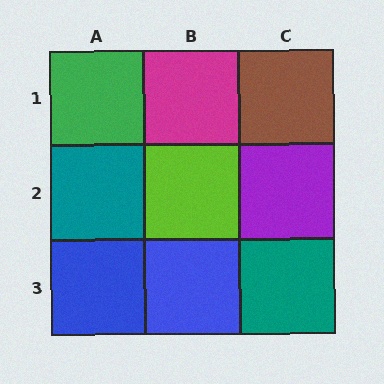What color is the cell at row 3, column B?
Blue.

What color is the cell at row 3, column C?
Teal.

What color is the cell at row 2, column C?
Purple.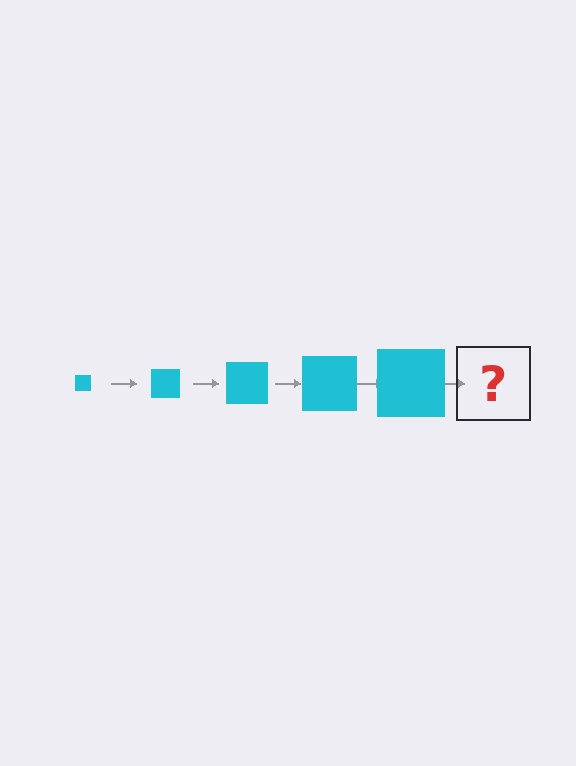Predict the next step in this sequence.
The next step is a cyan square, larger than the previous one.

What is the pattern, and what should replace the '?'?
The pattern is that the square gets progressively larger each step. The '?' should be a cyan square, larger than the previous one.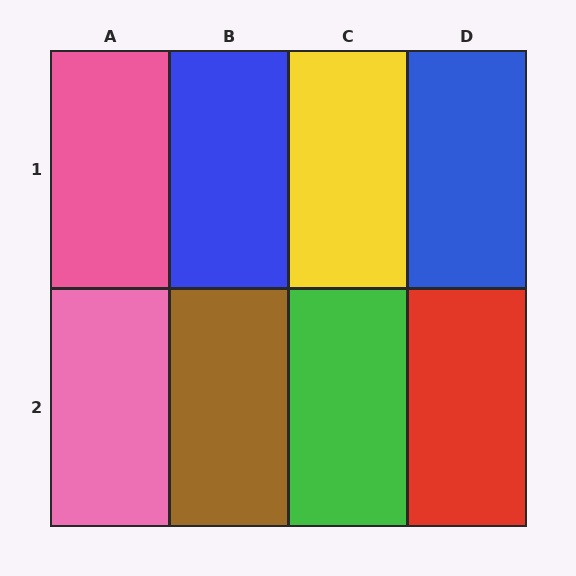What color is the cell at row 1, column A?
Pink.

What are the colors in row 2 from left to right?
Pink, brown, green, red.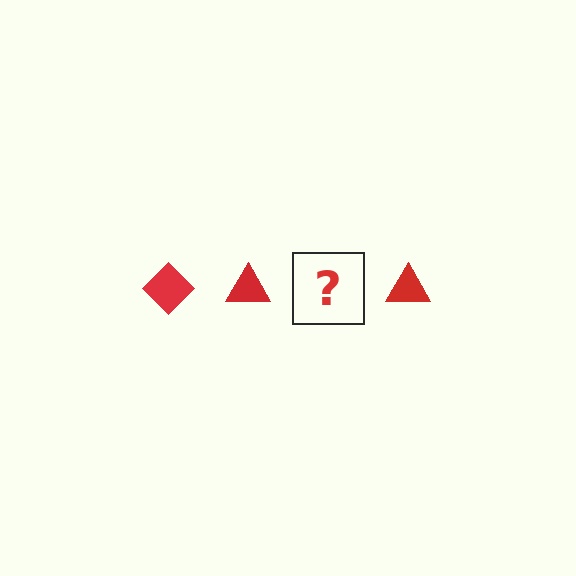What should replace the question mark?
The question mark should be replaced with a red diamond.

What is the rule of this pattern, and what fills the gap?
The rule is that the pattern cycles through diamond, triangle shapes in red. The gap should be filled with a red diamond.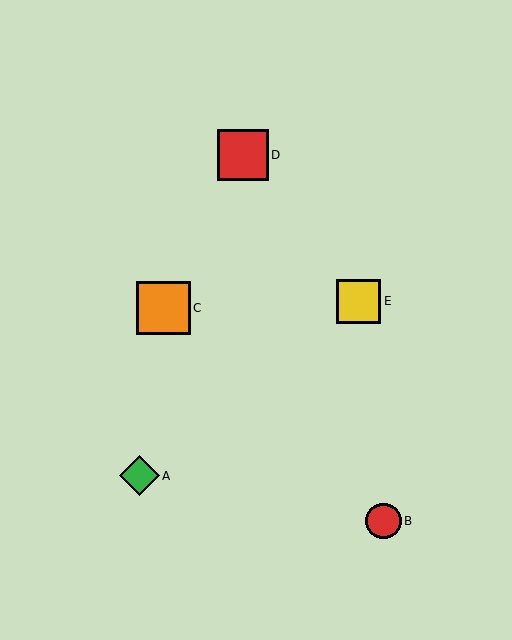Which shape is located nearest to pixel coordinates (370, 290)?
The yellow square (labeled E) at (359, 301) is nearest to that location.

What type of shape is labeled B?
Shape B is a red circle.